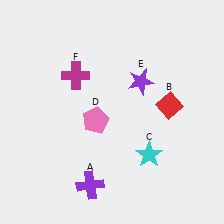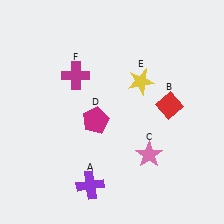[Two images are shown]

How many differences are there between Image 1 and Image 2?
There are 3 differences between the two images.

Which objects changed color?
C changed from cyan to pink. D changed from pink to magenta. E changed from purple to yellow.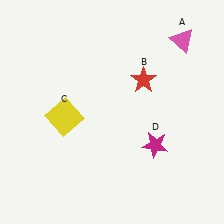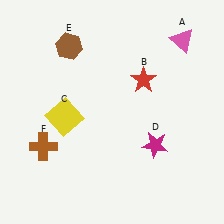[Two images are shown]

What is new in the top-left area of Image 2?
A brown hexagon (E) was added in the top-left area of Image 2.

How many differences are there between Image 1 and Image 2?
There are 2 differences between the two images.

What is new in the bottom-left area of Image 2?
A brown cross (F) was added in the bottom-left area of Image 2.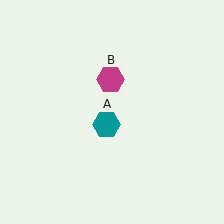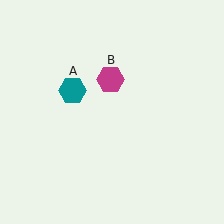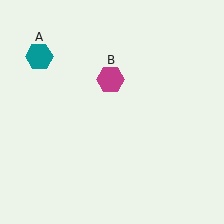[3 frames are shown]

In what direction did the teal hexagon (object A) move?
The teal hexagon (object A) moved up and to the left.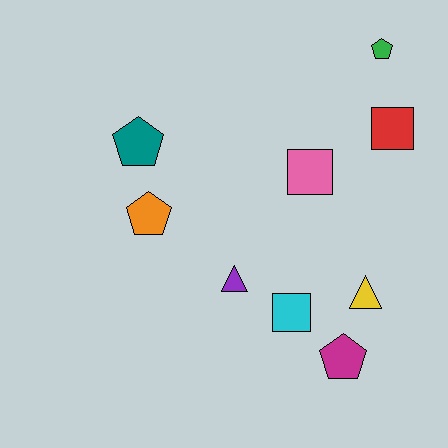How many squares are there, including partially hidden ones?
There are 3 squares.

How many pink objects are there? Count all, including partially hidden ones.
There is 1 pink object.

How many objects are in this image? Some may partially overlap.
There are 9 objects.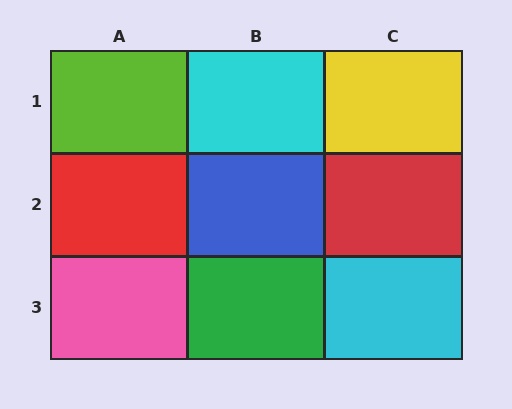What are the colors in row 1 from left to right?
Lime, cyan, yellow.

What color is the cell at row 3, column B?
Green.